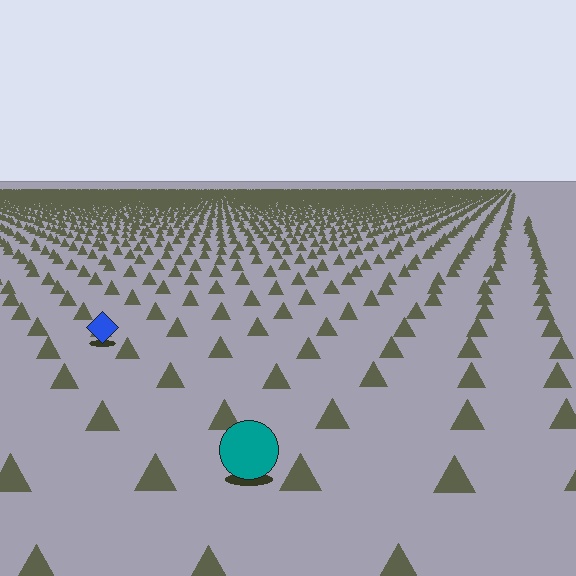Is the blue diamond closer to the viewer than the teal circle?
No. The teal circle is closer — you can tell from the texture gradient: the ground texture is coarser near it.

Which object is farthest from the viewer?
The blue diamond is farthest from the viewer. It appears smaller and the ground texture around it is denser.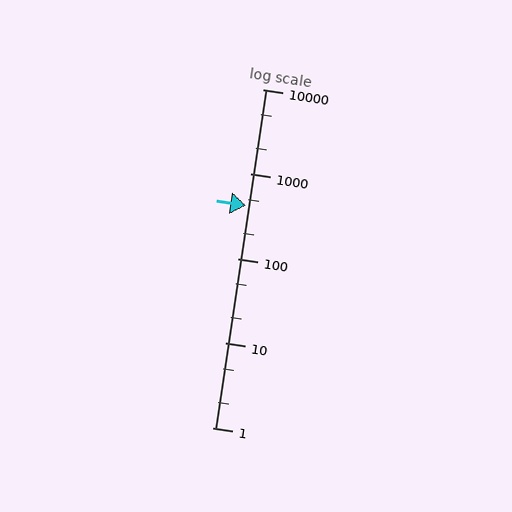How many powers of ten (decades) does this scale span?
The scale spans 4 decades, from 1 to 10000.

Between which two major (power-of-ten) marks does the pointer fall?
The pointer is between 100 and 1000.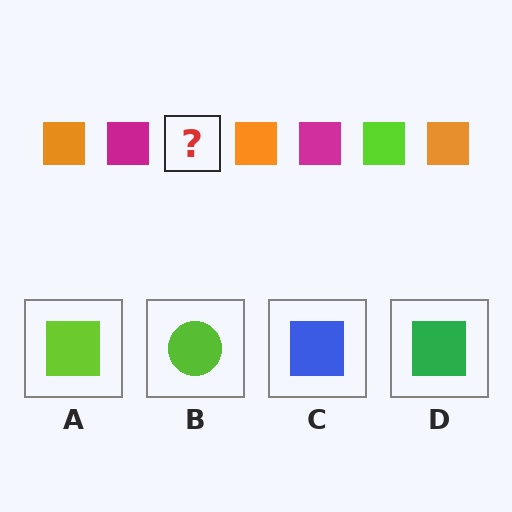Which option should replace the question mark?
Option A.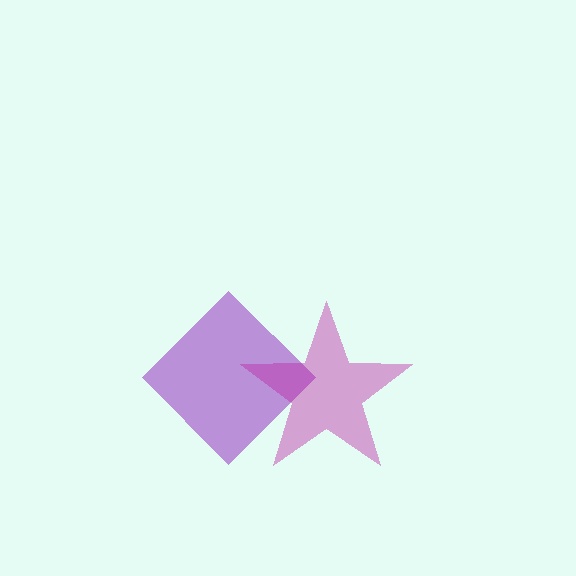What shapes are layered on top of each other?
The layered shapes are: a purple diamond, a magenta star.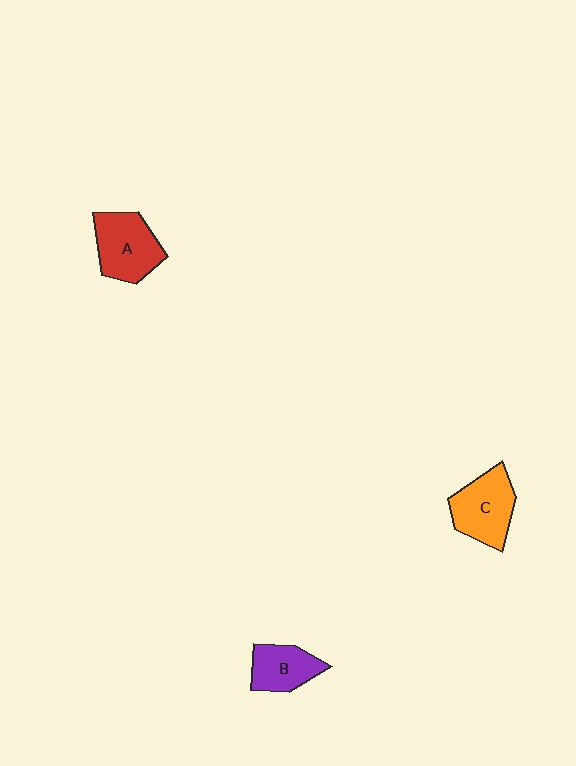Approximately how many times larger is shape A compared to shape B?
Approximately 1.4 times.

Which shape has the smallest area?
Shape B (purple).